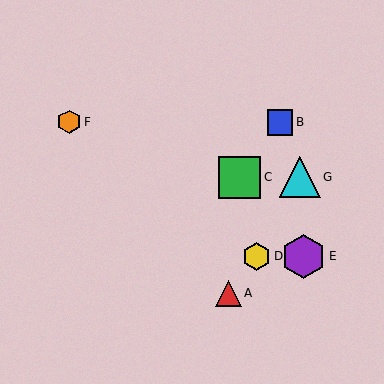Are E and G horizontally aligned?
No, E is at y≈256 and G is at y≈177.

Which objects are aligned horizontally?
Objects D, E are aligned horizontally.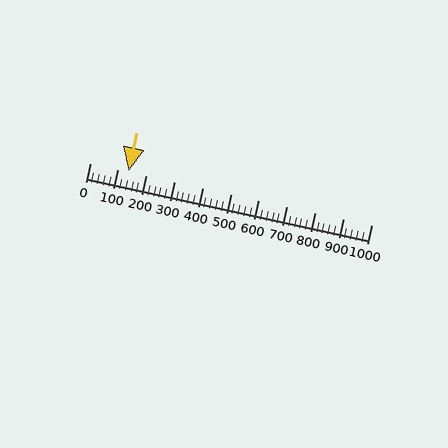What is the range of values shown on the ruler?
The ruler shows values from 0 to 1000.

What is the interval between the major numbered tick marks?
The major tick marks are spaced 100 units apart.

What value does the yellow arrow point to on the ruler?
The yellow arrow points to approximately 139.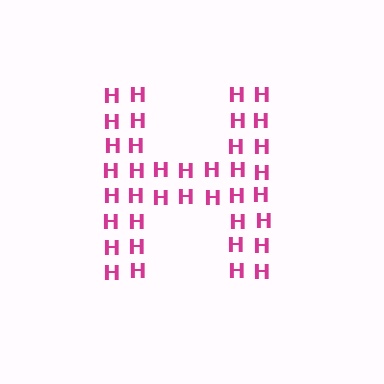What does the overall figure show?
The overall figure shows the letter H.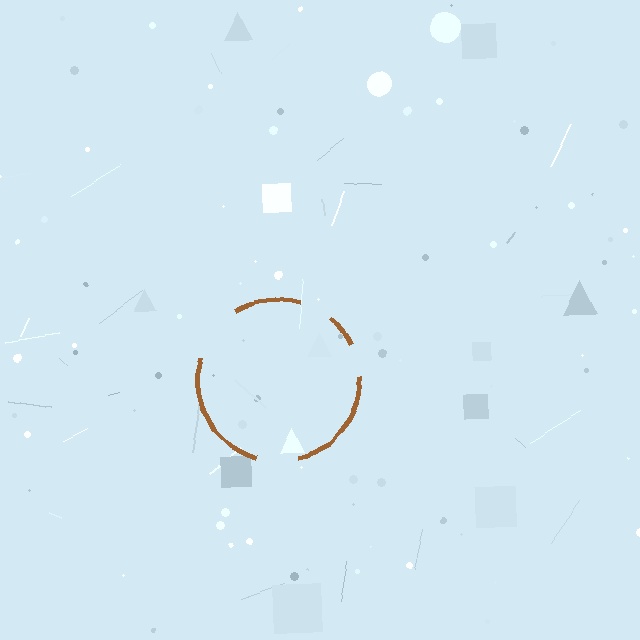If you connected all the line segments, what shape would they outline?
They would outline a circle.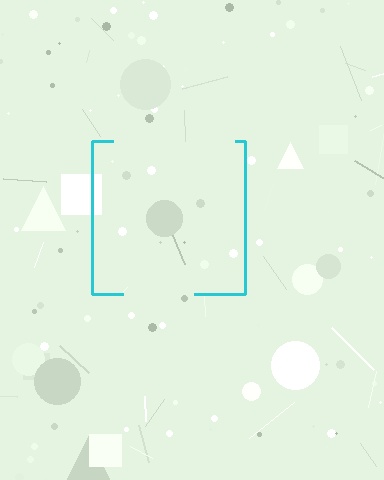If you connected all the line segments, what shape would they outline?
They would outline a square.